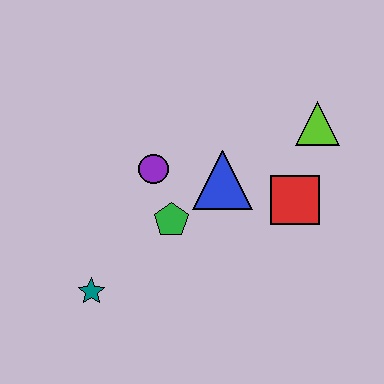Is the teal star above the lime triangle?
No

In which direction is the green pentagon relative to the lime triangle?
The green pentagon is to the left of the lime triangle.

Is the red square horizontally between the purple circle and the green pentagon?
No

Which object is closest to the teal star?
The green pentagon is closest to the teal star.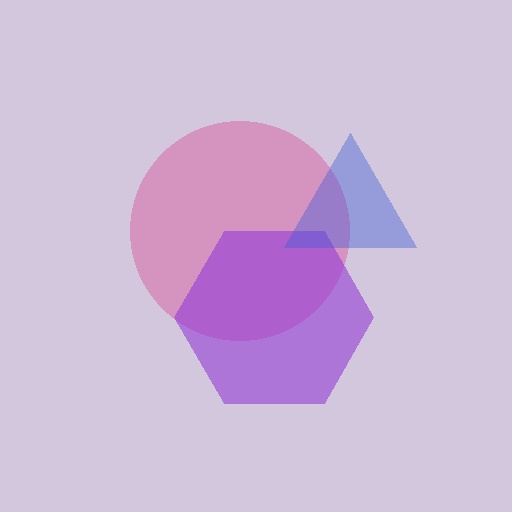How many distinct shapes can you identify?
There are 3 distinct shapes: a pink circle, a purple hexagon, a blue triangle.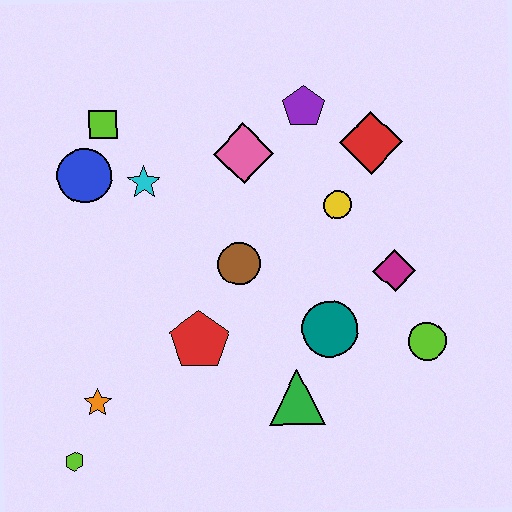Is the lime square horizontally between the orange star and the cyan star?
Yes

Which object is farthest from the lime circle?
The lime square is farthest from the lime circle.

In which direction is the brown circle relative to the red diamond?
The brown circle is to the left of the red diamond.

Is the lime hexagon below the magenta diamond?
Yes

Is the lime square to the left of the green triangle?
Yes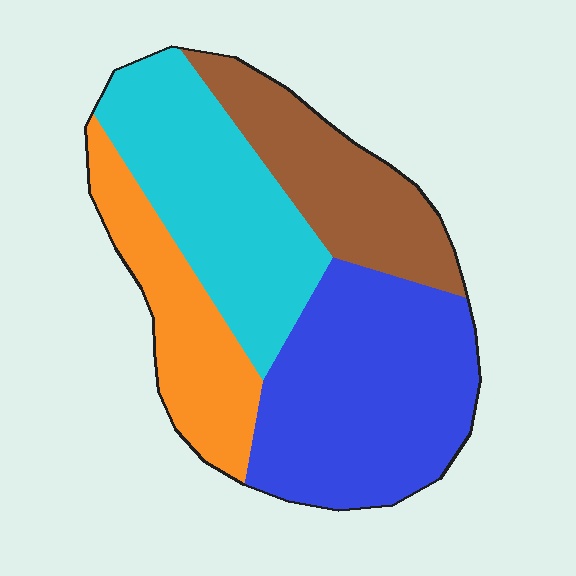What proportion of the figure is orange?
Orange covers around 20% of the figure.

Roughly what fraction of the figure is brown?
Brown covers 19% of the figure.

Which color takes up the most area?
Blue, at roughly 35%.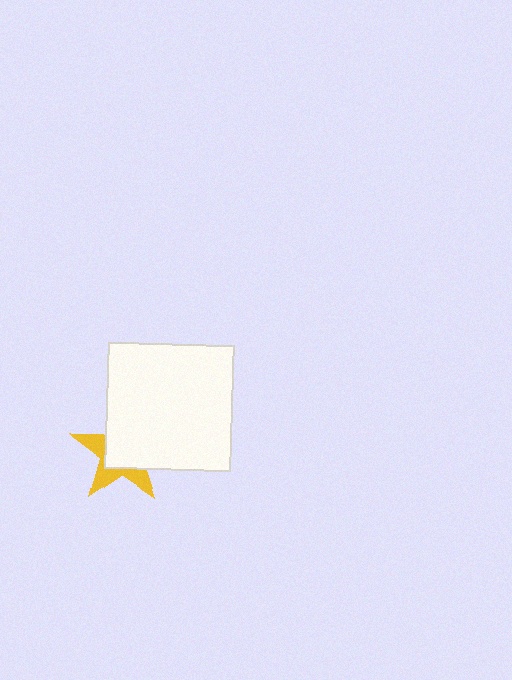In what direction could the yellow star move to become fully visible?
The yellow star could move toward the lower-left. That would shift it out from behind the white square entirely.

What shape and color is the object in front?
The object in front is a white square.